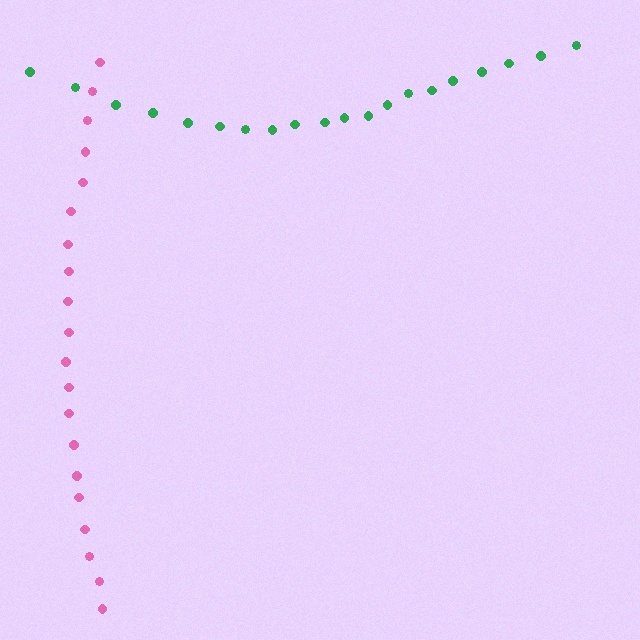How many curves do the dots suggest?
There are 2 distinct paths.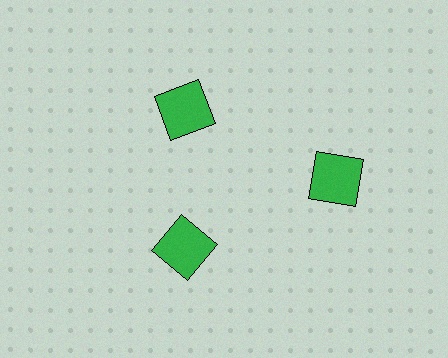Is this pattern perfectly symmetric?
No. The 3 green squares are arranged in a ring, but one element near the 3 o'clock position is pushed outward from the center, breaking the 3-fold rotational symmetry.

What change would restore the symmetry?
The symmetry would be restored by moving it inward, back onto the ring so that all 3 squares sit at equal angles and equal distance from the center.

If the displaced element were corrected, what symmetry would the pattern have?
It would have 3-fold rotational symmetry — the pattern would map onto itself every 120 degrees.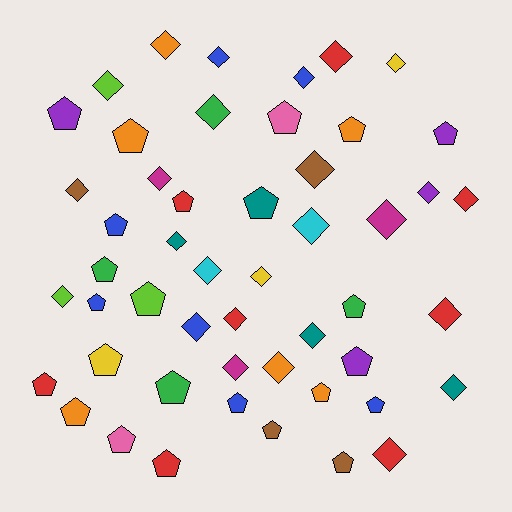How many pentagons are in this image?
There are 24 pentagons.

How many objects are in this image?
There are 50 objects.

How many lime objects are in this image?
There are 3 lime objects.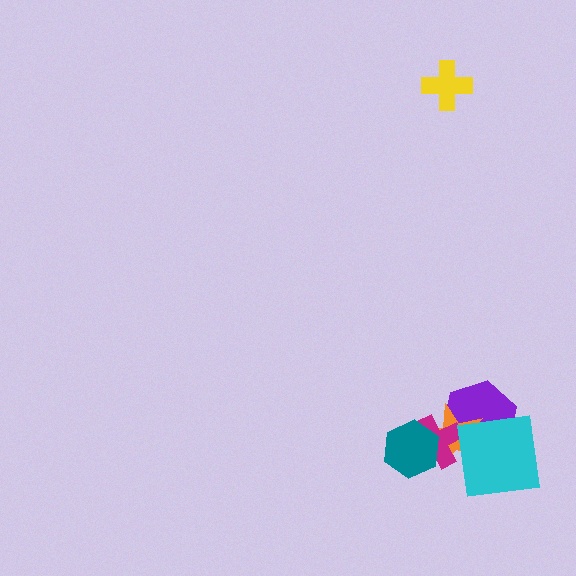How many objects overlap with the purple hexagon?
3 objects overlap with the purple hexagon.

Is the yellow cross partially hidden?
No, no other shape covers it.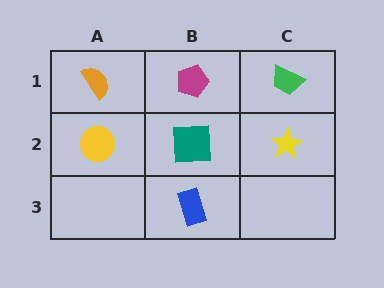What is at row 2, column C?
A yellow star.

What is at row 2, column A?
A yellow circle.